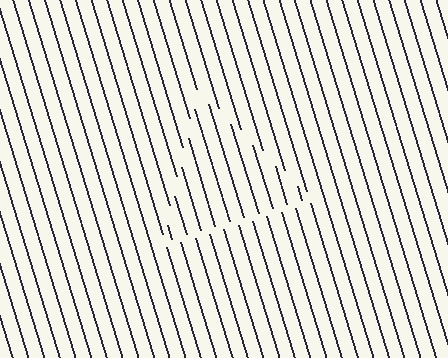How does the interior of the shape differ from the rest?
The interior of the shape contains the same grating, shifted by half a period — the contour is defined by the phase discontinuity where line-ends from the inner and outer gratings abut.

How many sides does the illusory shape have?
3 sides — the line-ends trace a triangle.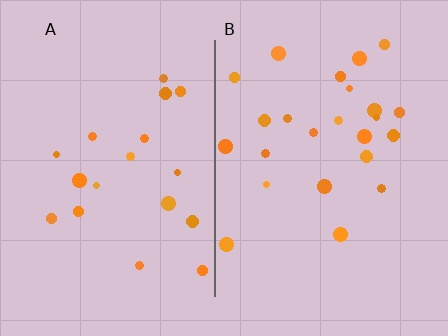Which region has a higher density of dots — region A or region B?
B (the right).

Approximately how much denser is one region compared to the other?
Approximately 1.3× — region B over region A.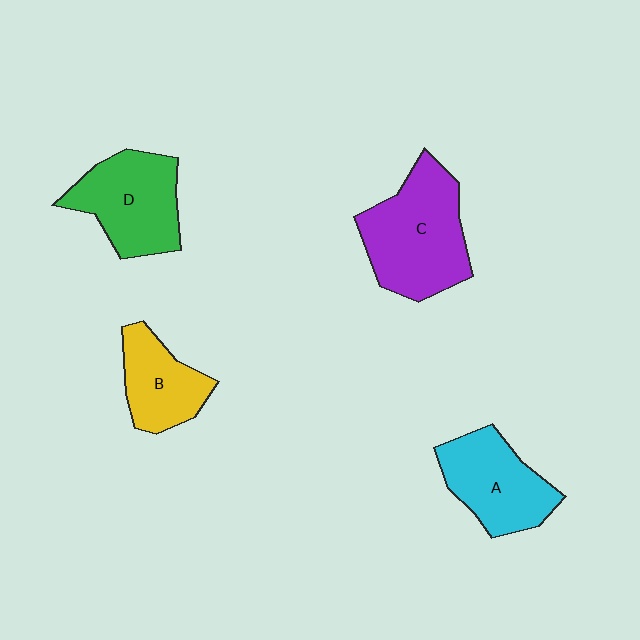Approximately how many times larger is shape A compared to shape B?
Approximately 1.3 times.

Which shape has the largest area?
Shape C (purple).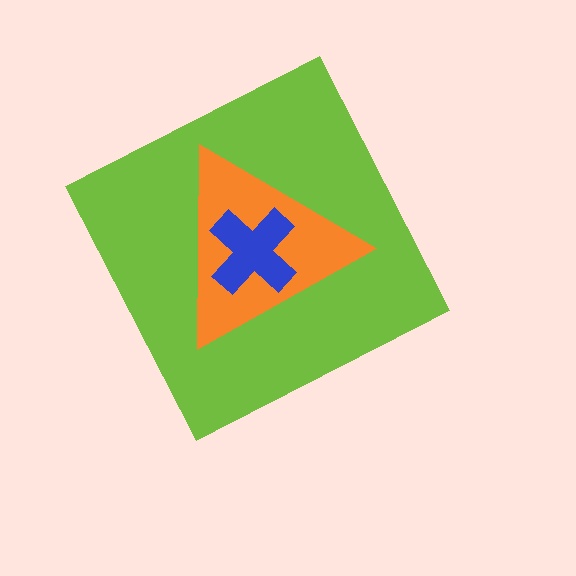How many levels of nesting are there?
3.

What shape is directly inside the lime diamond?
The orange triangle.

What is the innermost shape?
The blue cross.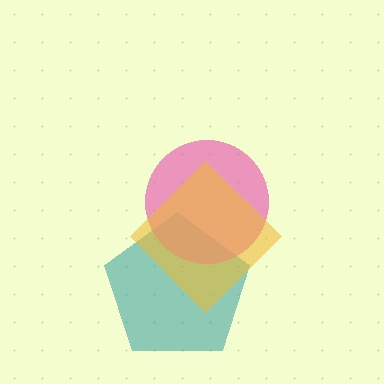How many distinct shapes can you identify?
There are 3 distinct shapes: a teal pentagon, a pink circle, a yellow diamond.